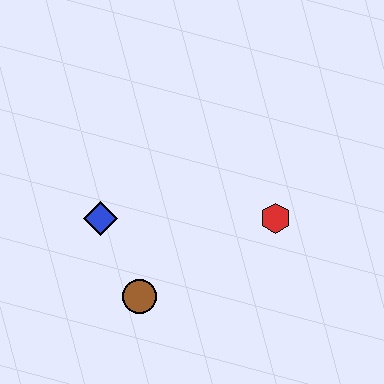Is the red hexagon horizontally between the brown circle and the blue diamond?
No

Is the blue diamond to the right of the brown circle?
No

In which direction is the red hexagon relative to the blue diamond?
The red hexagon is to the right of the blue diamond.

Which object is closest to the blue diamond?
The brown circle is closest to the blue diamond.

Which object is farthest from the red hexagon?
The blue diamond is farthest from the red hexagon.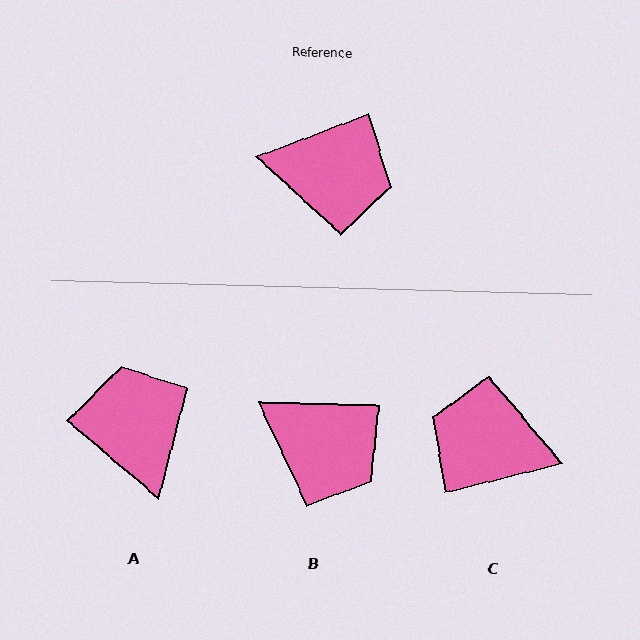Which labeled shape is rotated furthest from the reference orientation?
C, about 173 degrees away.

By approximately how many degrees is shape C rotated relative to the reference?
Approximately 173 degrees counter-clockwise.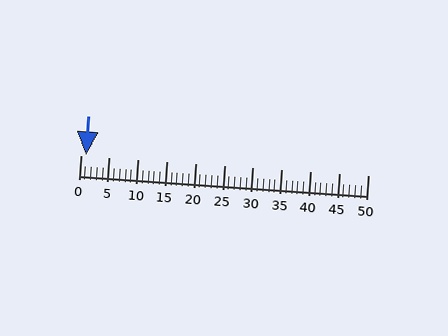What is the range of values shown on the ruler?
The ruler shows values from 0 to 50.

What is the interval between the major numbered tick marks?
The major tick marks are spaced 5 units apart.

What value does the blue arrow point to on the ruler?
The blue arrow points to approximately 1.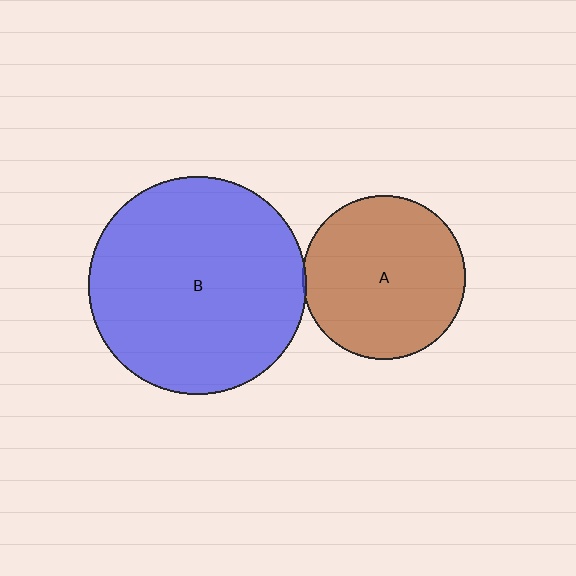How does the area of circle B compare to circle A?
Approximately 1.8 times.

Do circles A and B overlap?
Yes.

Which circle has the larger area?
Circle B (blue).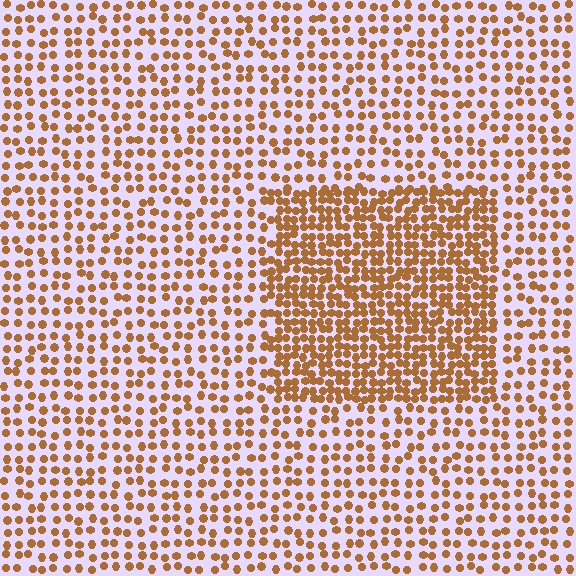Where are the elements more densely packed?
The elements are more densely packed inside the rectangle boundary.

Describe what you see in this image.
The image contains small brown elements arranged at two different densities. A rectangle-shaped region is visible where the elements are more densely packed than the surrounding area.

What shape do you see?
I see a rectangle.